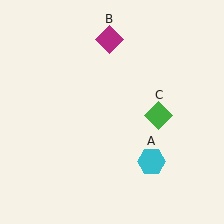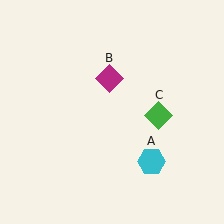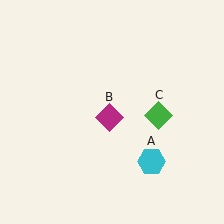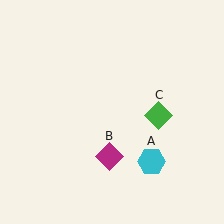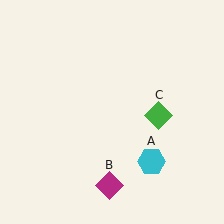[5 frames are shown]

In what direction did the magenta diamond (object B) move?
The magenta diamond (object B) moved down.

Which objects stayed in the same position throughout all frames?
Cyan hexagon (object A) and green diamond (object C) remained stationary.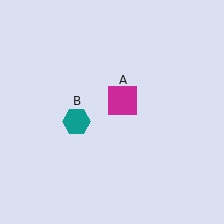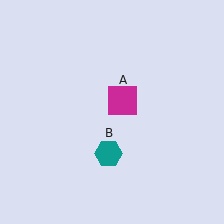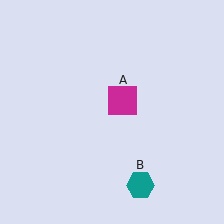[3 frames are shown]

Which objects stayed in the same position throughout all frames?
Magenta square (object A) remained stationary.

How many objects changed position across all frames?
1 object changed position: teal hexagon (object B).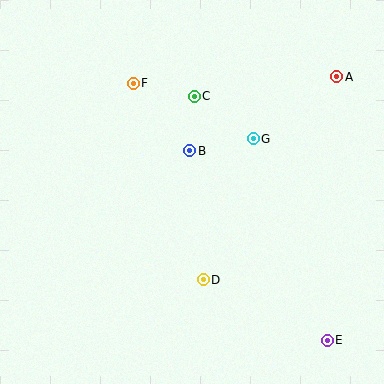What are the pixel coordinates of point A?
Point A is at (337, 77).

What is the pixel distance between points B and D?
The distance between B and D is 130 pixels.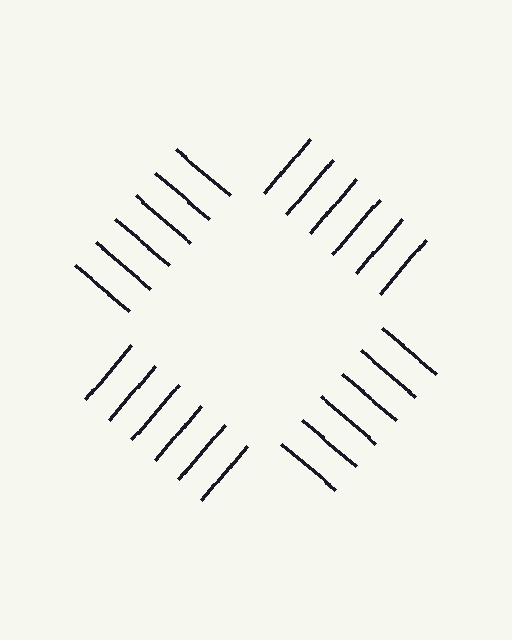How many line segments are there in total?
24 — 6 along each of the 4 edges.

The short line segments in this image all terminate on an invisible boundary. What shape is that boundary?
An illusory square — the line segments terminate on its edges but no continuous stroke is drawn.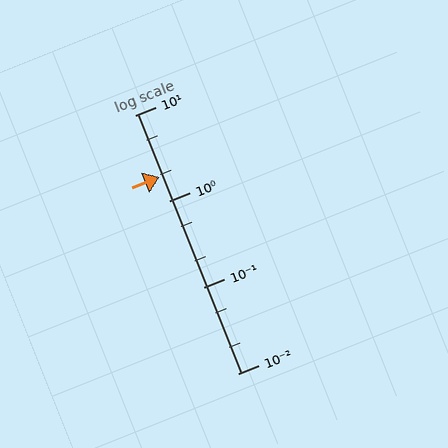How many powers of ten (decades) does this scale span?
The scale spans 3 decades, from 0.01 to 10.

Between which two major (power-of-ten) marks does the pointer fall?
The pointer is between 1 and 10.